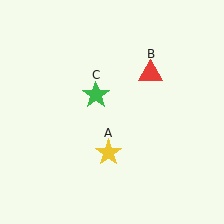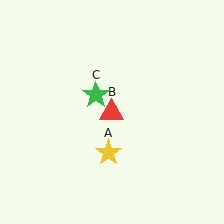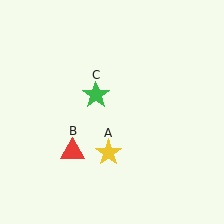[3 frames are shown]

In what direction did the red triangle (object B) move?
The red triangle (object B) moved down and to the left.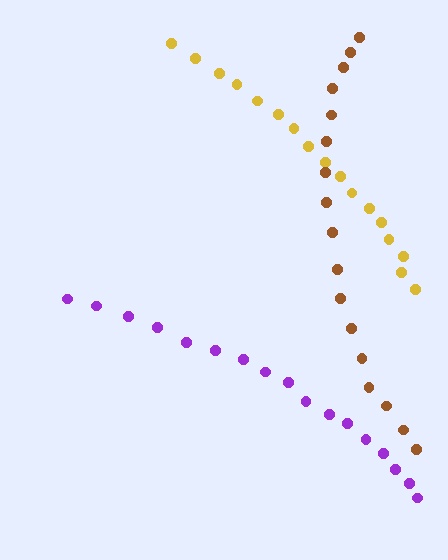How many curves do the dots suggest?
There are 3 distinct paths.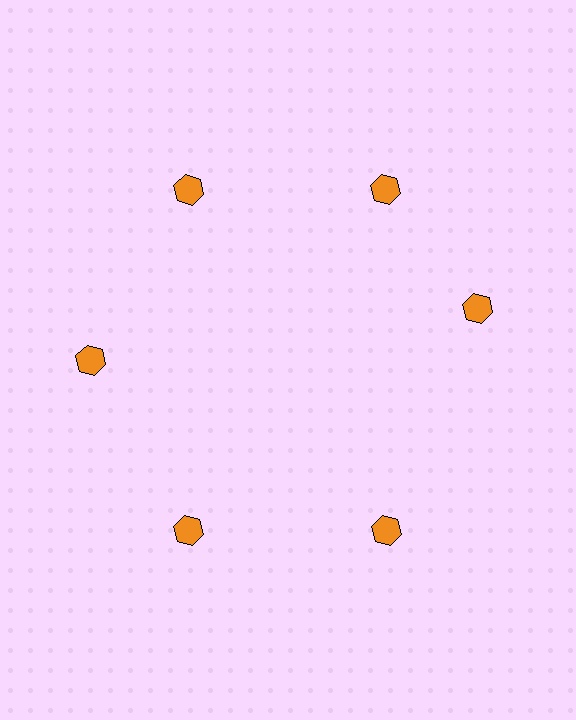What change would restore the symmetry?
The symmetry would be restored by rotating it back into even spacing with its neighbors so that all 6 hexagons sit at equal angles and equal distance from the center.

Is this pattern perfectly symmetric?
No. The 6 orange hexagons are arranged in a ring, but one element near the 3 o'clock position is rotated out of alignment along the ring, breaking the 6-fold rotational symmetry.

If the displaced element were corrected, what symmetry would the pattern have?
It would have 6-fold rotational symmetry — the pattern would map onto itself every 60 degrees.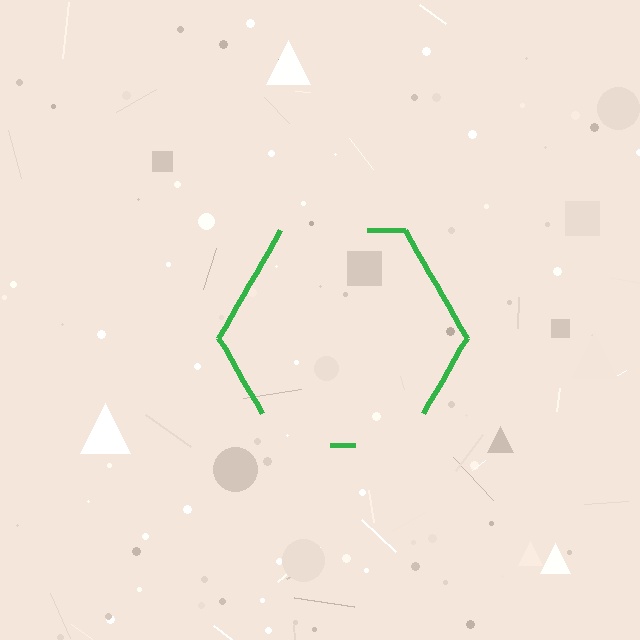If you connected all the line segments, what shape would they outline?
They would outline a hexagon.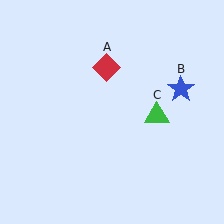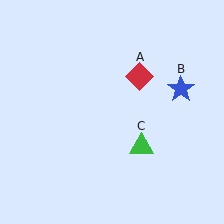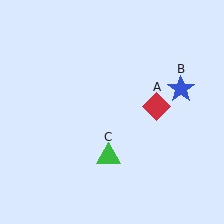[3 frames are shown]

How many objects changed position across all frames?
2 objects changed position: red diamond (object A), green triangle (object C).